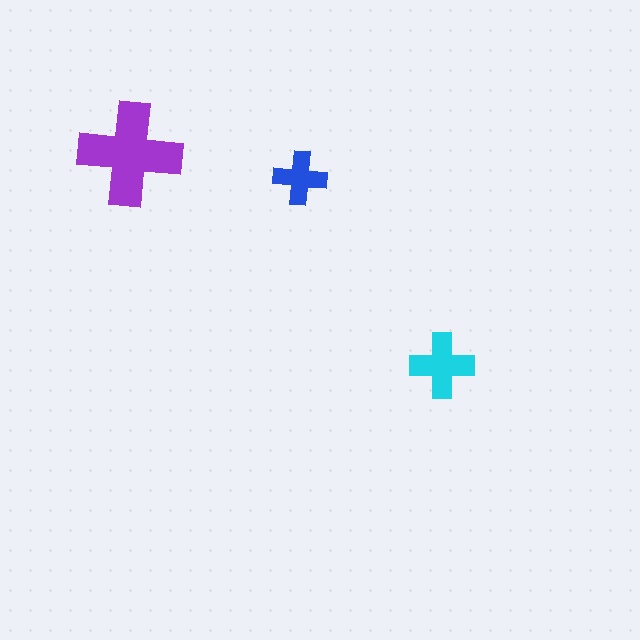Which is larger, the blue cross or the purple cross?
The purple one.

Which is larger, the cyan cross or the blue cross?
The cyan one.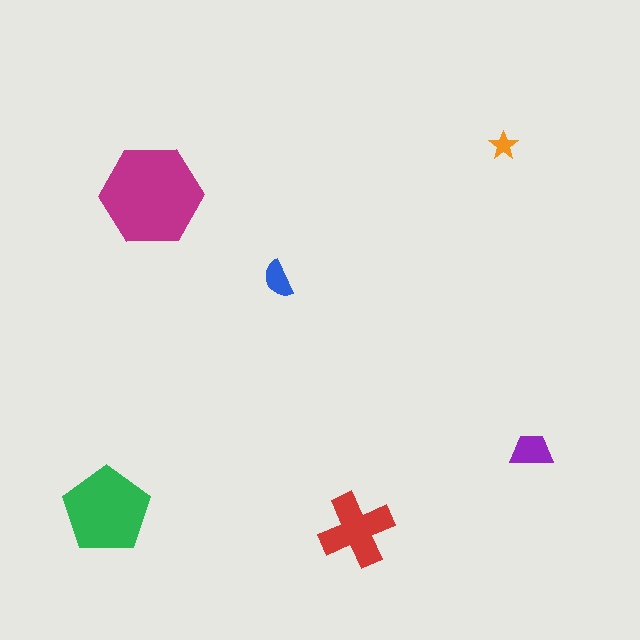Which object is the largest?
The magenta hexagon.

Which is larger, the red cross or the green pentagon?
The green pentagon.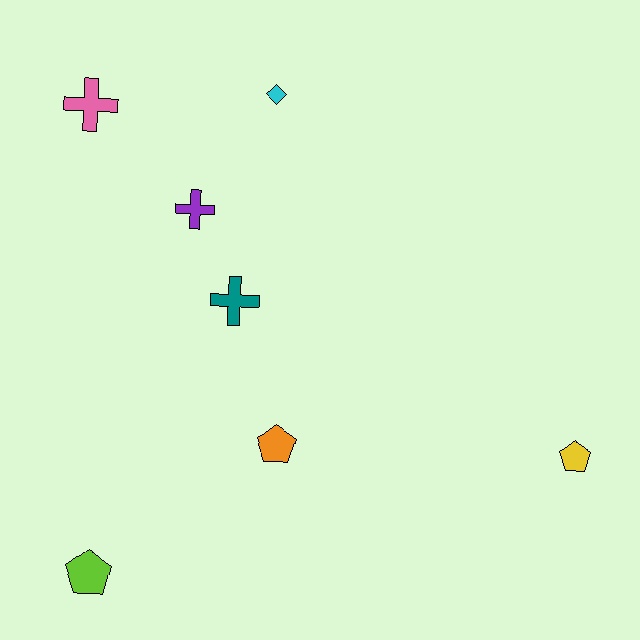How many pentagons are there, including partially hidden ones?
There are 3 pentagons.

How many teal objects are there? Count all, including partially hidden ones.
There is 1 teal object.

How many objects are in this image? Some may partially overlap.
There are 7 objects.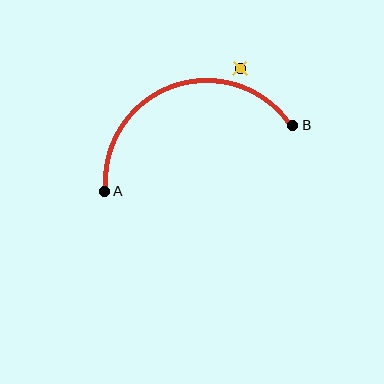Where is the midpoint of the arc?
The arc midpoint is the point on the curve farthest from the straight line joining A and B. It sits above that line.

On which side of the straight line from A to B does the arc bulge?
The arc bulges above the straight line connecting A and B.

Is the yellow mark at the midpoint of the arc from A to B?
No — the yellow mark does not lie on the arc at all. It sits slightly outside the curve.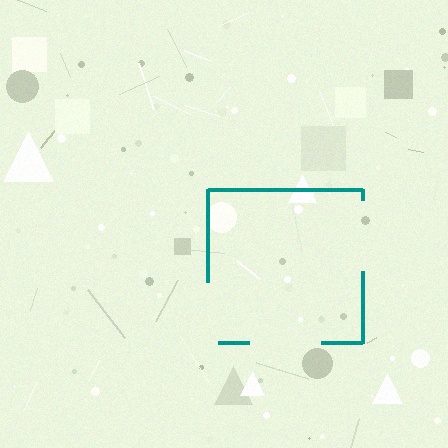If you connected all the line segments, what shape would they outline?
They would outline a square.